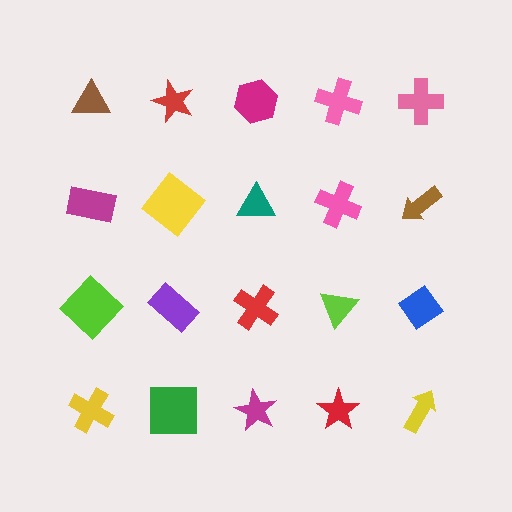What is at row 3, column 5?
A blue diamond.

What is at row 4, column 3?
A magenta star.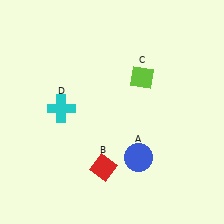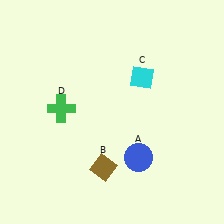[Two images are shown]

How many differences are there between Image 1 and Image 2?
There are 3 differences between the two images.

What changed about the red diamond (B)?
In Image 1, B is red. In Image 2, it changed to brown.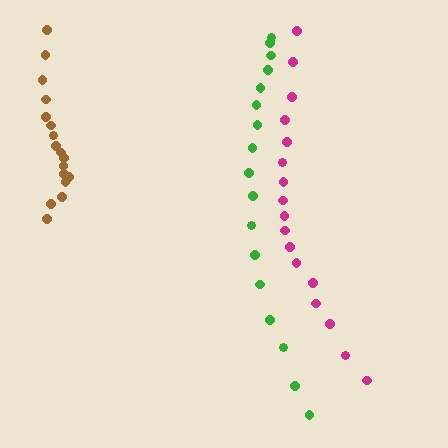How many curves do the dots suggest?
There are 3 distinct paths.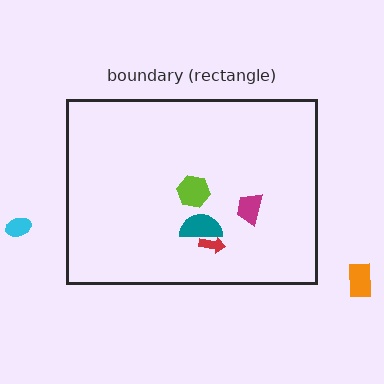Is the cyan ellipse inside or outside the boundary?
Outside.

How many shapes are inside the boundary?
4 inside, 2 outside.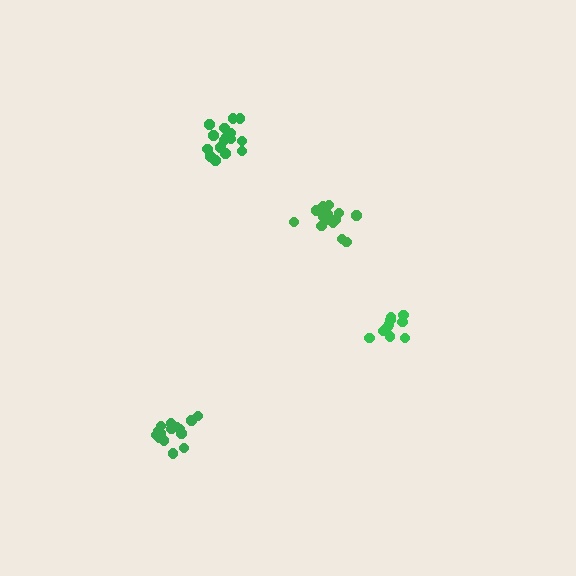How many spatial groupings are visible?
There are 4 spatial groupings.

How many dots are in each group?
Group 1: 17 dots, Group 2: 15 dots, Group 3: 16 dots, Group 4: 11 dots (59 total).